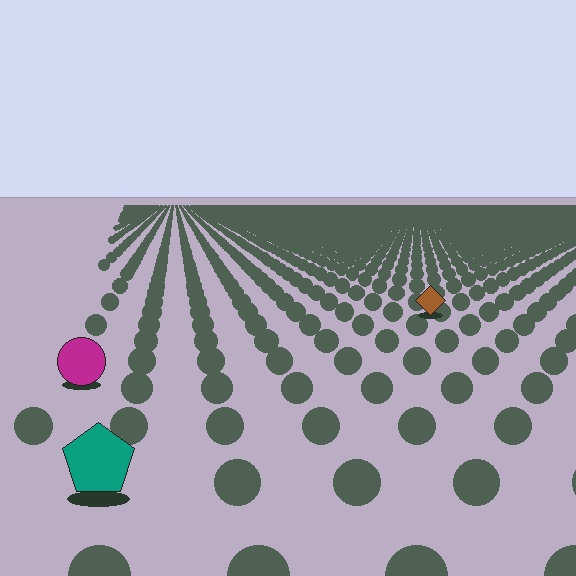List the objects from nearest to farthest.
From nearest to farthest: the teal pentagon, the magenta circle, the brown diamond.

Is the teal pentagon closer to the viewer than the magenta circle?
Yes. The teal pentagon is closer — you can tell from the texture gradient: the ground texture is coarser near it.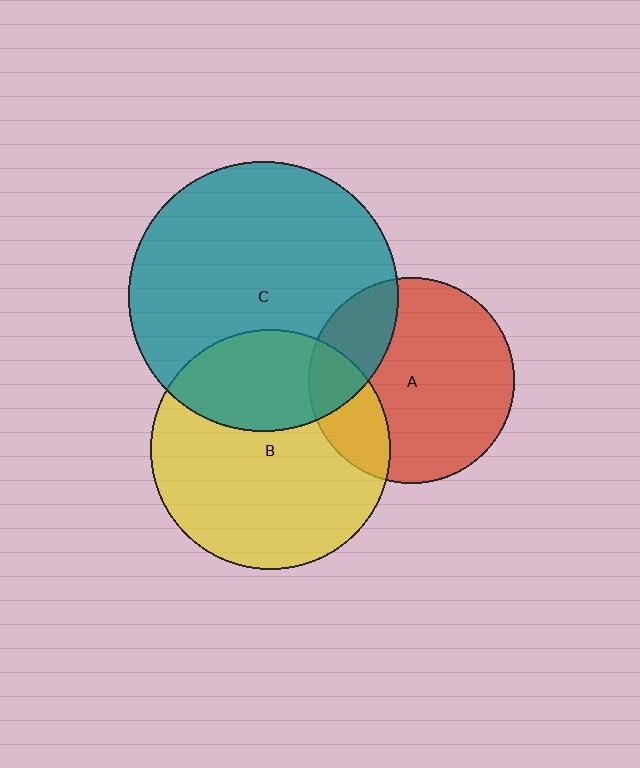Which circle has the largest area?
Circle C (teal).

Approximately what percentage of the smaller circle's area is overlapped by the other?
Approximately 30%.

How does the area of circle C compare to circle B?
Approximately 1.3 times.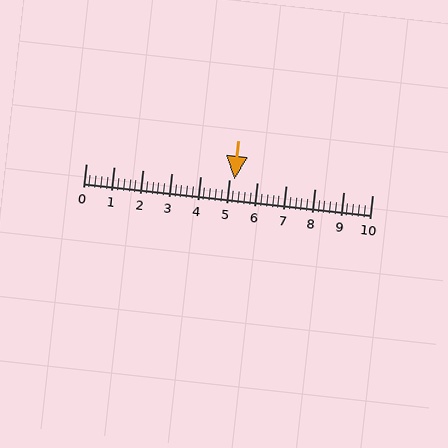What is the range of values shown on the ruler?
The ruler shows values from 0 to 10.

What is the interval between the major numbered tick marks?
The major tick marks are spaced 1 units apart.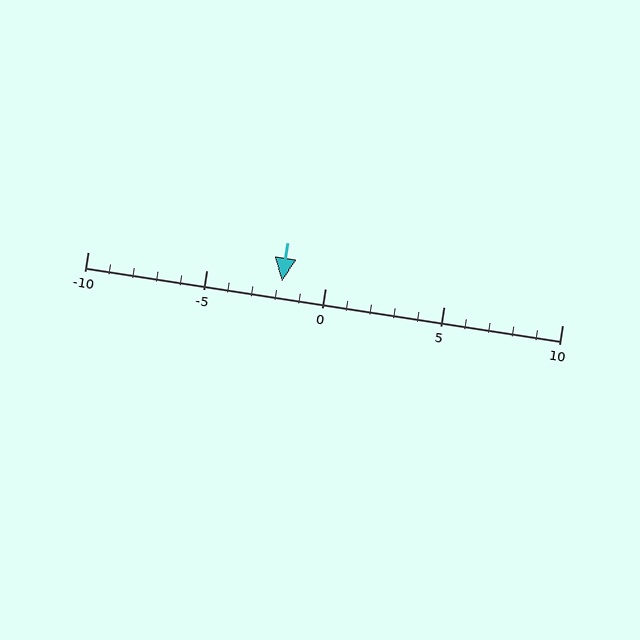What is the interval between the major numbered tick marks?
The major tick marks are spaced 5 units apart.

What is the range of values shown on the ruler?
The ruler shows values from -10 to 10.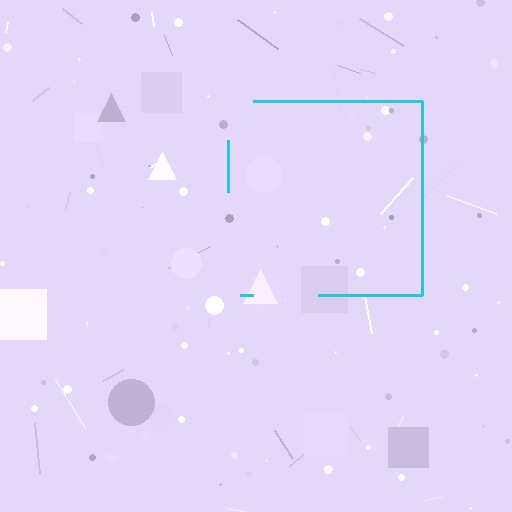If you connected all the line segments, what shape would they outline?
They would outline a square.